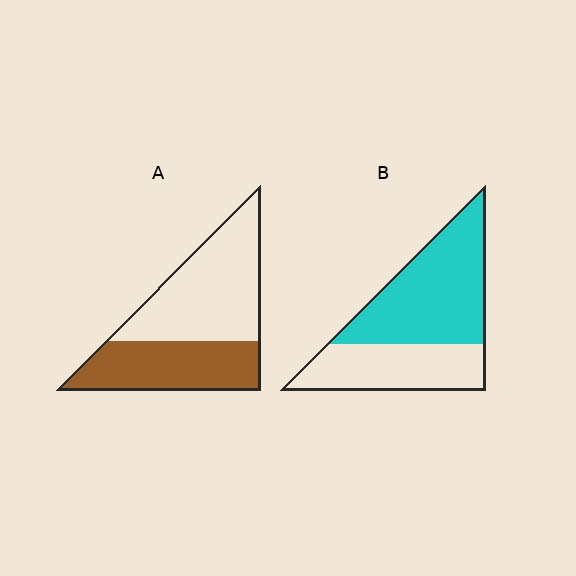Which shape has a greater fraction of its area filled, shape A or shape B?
Shape B.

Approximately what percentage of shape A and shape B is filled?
A is approximately 45% and B is approximately 60%.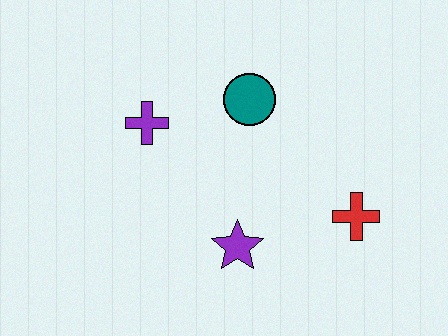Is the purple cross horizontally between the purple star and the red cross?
No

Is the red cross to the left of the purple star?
No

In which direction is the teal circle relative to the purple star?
The teal circle is above the purple star.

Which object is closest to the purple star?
The red cross is closest to the purple star.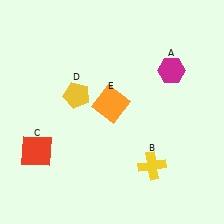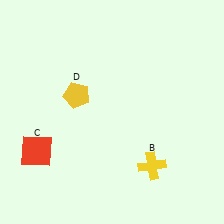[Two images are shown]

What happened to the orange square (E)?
The orange square (E) was removed in Image 2. It was in the top-left area of Image 1.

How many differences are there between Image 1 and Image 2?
There are 2 differences between the two images.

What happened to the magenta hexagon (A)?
The magenta hexagon (A) was removed in Image 2. It was in the top-right area of Image 1.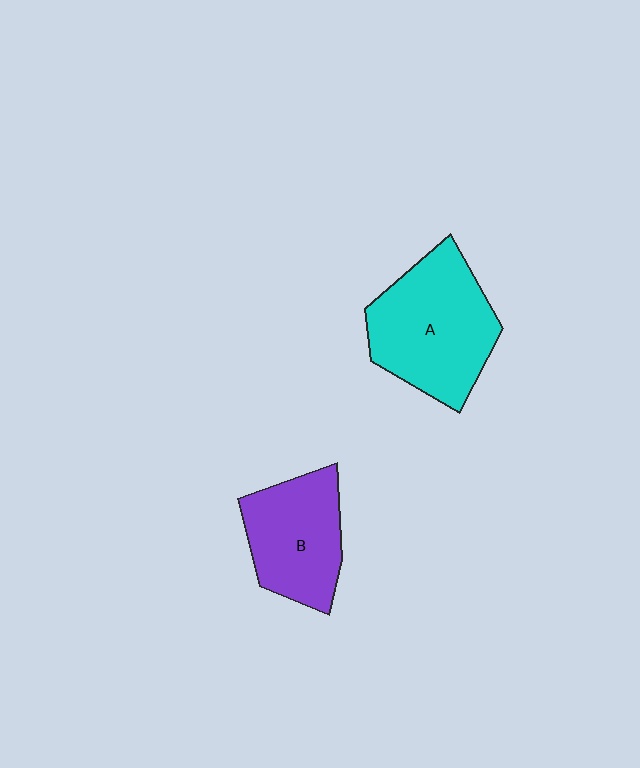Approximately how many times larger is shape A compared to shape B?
Approximately 1.3 times.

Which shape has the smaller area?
Shape B (purple).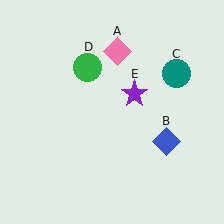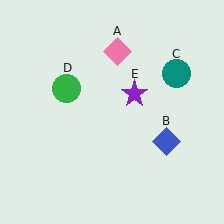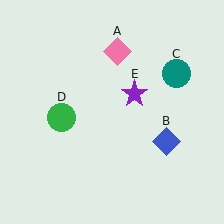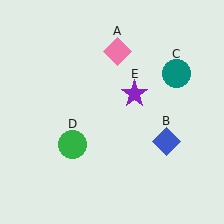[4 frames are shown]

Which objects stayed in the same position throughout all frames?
Pink diamond (object A) and blue diamond (object B) and teal circle (object C) and purple star (object E) remained stationary.